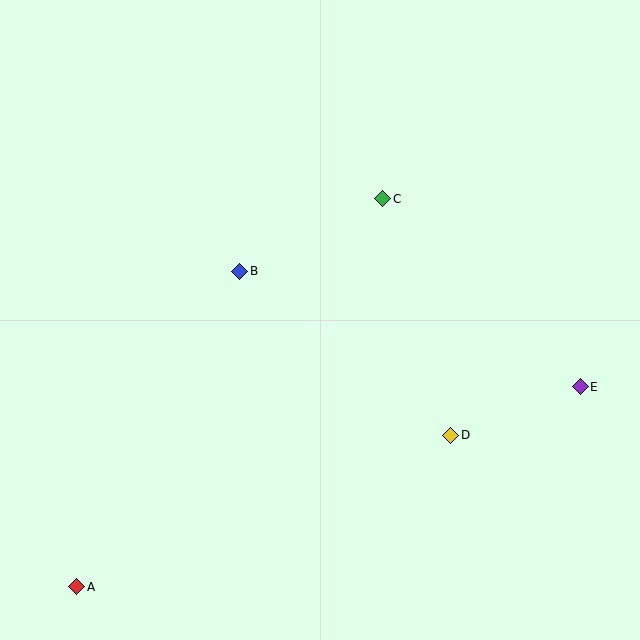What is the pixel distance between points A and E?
The distance between A and E is 542 pixels.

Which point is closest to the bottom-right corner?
Point E is closest to the bottom-right corner.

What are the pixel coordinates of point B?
Point B is at (239, 271).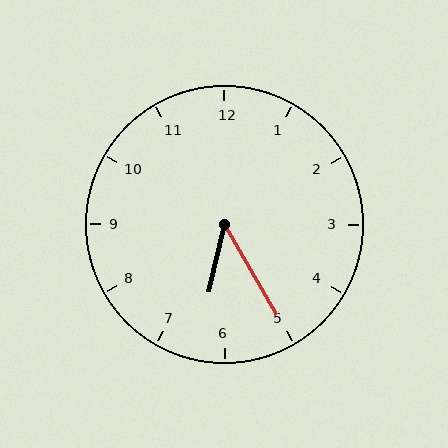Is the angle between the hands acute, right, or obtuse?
It is acute.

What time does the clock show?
6:25.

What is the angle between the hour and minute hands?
Approximately 42 degrees.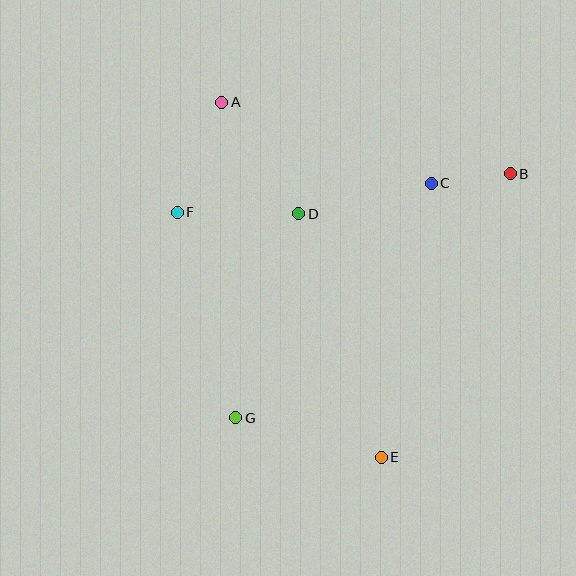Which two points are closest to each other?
Points B and C are closest to each other.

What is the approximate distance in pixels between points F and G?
The distance between F and G is approximately 214 pixels.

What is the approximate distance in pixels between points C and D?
The distance between C and D is approximately 136 pixels.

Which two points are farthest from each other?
Points A and E are farthest from each other.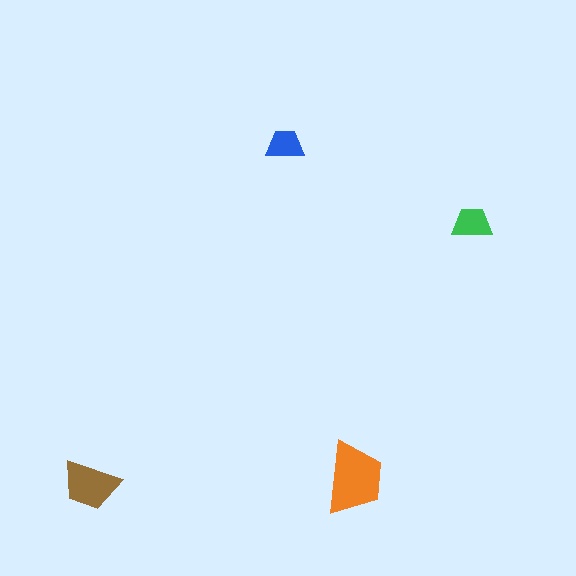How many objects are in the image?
There are 4 objects in the image.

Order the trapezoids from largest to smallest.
the orange one, the brown one, the green one, the blue one.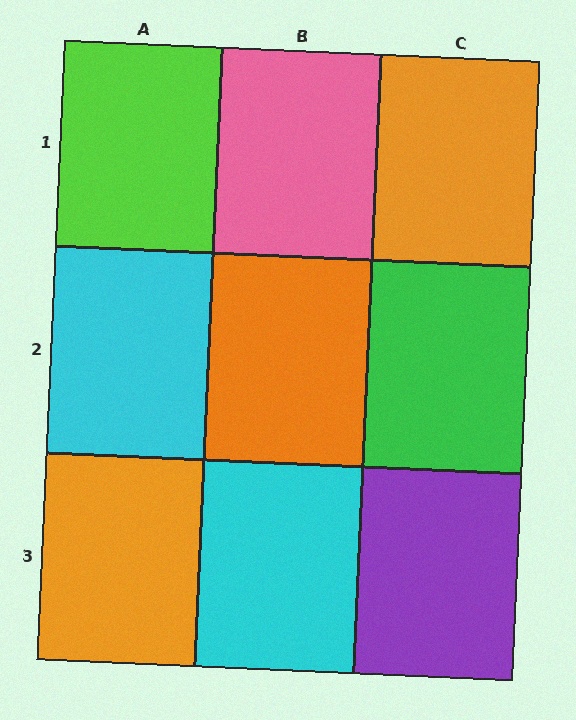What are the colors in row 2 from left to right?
Cyan, orange, green.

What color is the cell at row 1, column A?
Lime.